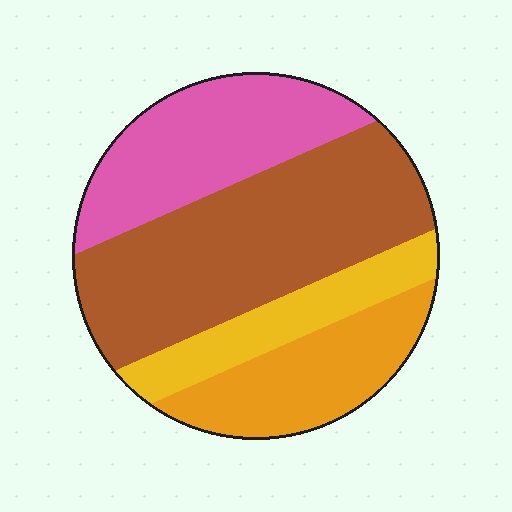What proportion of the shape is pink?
Pink takes up less than a quarter of the shape.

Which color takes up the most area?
Brown, at roughly 40%.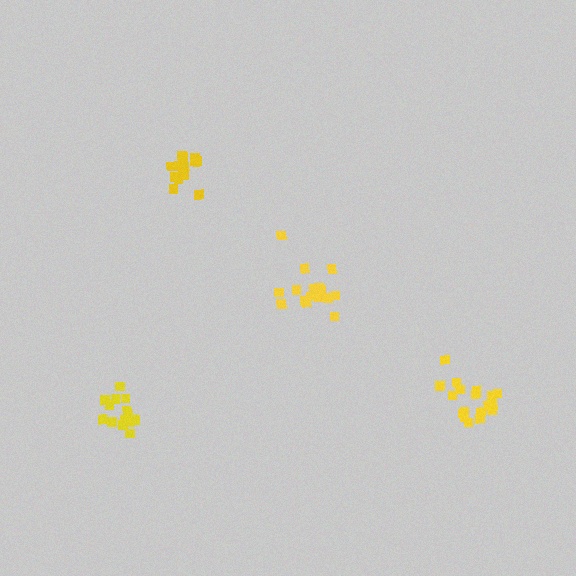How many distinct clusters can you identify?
There are 4 distinct clusters.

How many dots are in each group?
Group 1: 18 dots, Group 2: 16 dots, Group 3: 15 dots, Group 4: 15 dots (64 total).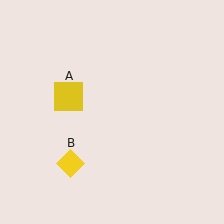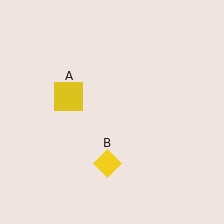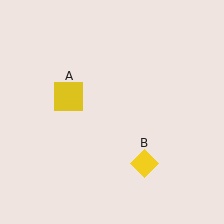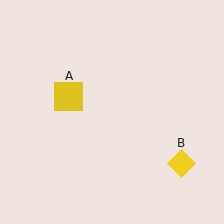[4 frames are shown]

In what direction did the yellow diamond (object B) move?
The yellow diamond (object B) moved right.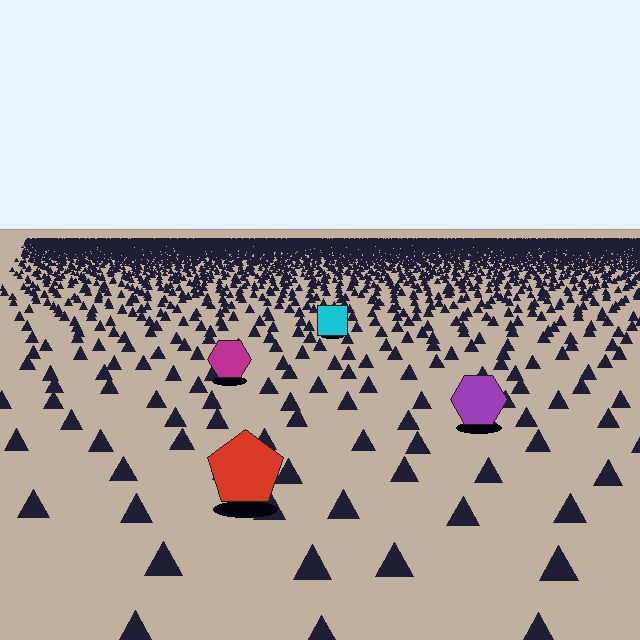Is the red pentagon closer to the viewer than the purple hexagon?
Yes. The red pentagon is closer — you can tell from the texture gradient: the ground texture is coarser near it.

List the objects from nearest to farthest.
From nearest to farthest: the red pentagon, the purple hexagon, the magenta hexagon, the cyan square.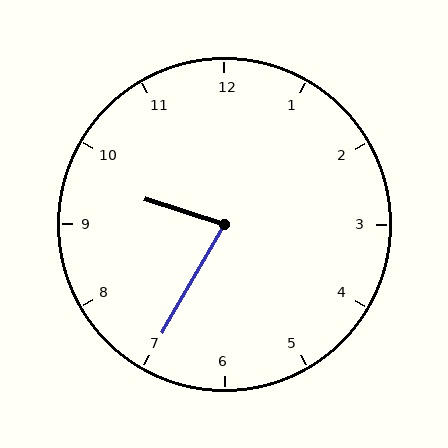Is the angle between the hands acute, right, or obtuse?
It is acute.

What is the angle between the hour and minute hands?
Approximately 78 degrees.